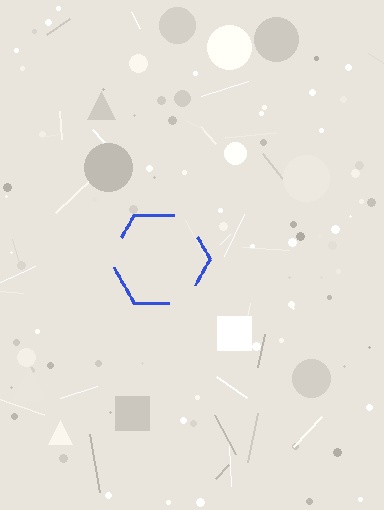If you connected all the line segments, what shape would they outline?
They would outline a hexagon.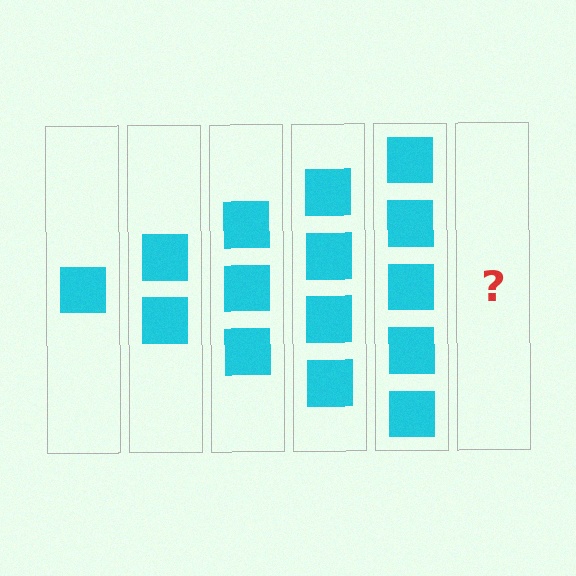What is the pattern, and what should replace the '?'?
The pattern is that each step adds one more square. The '?' should be 6 squares.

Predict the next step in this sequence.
The next step is 6 squares.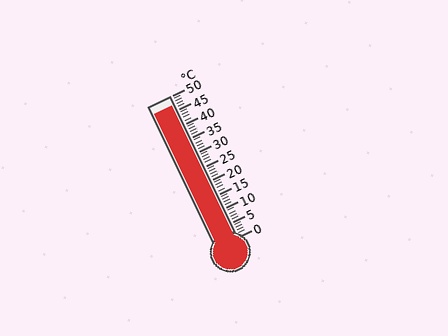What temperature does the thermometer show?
The thermometer shows approximately 47°C.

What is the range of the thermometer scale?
The thermometer scale ranges from 0°C to 50°C.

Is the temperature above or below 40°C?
The temperature is above 40°C.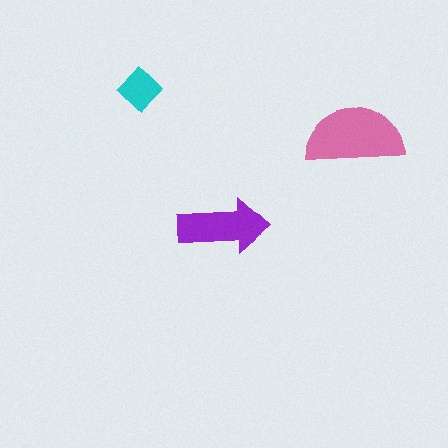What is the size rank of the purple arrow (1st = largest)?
2nd.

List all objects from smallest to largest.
The cyan diamond, the purple arrow, the pink semicircle.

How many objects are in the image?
There are 3 objects in the image.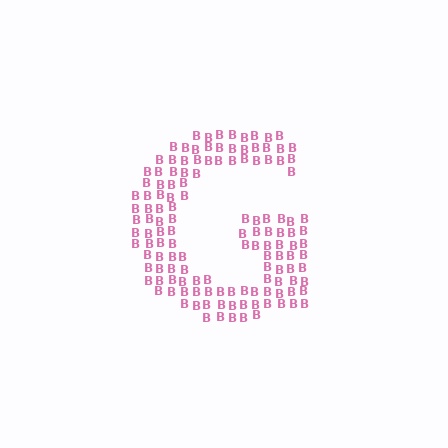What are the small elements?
The small elements are letter B's.